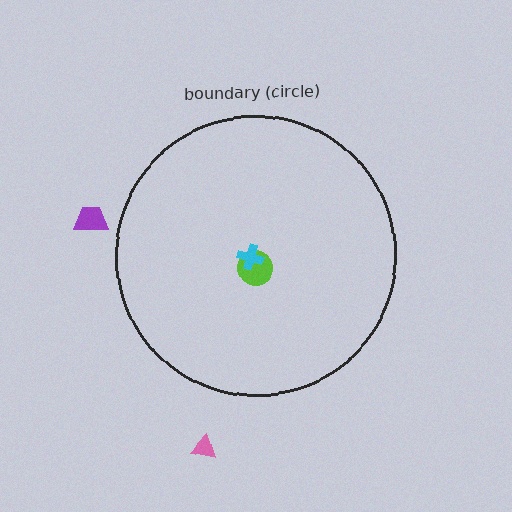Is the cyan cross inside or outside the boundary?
Inside.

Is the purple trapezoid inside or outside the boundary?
Outside.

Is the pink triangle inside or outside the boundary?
Outside.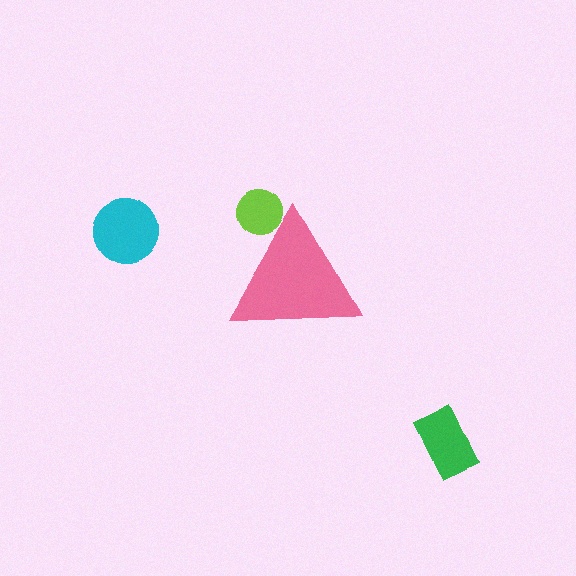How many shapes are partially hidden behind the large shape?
1 shape is partially hidden.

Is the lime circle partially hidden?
Yes, the lime circle is partially hidden behind the pink triangle.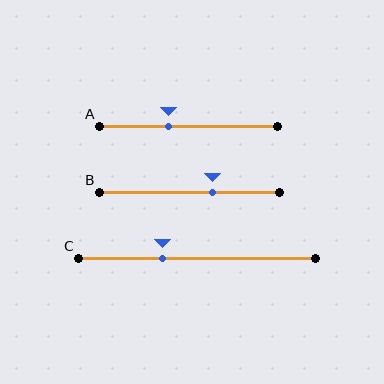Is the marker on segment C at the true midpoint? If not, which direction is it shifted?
No, the marker on segment C is shifted to the left by about 15% of the segment length.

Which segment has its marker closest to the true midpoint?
Segment A has its marker closest to the true midpoint.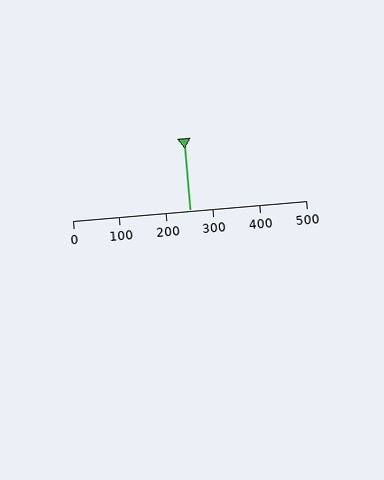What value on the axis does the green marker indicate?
The marker indicates approximately 250.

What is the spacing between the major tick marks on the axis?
The major ticks are spaced 100 apart.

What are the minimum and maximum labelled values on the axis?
The axis runs from 0 to 500.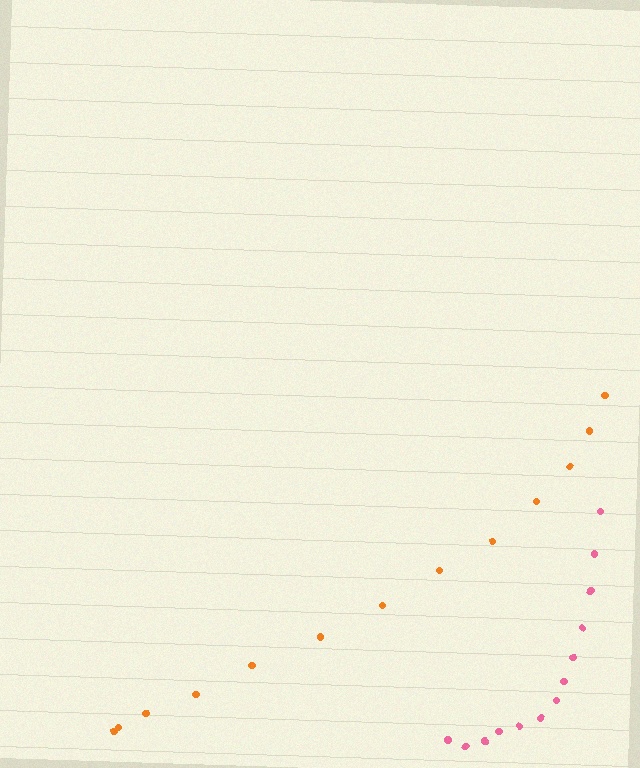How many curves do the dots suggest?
There are 2 distinct paths.